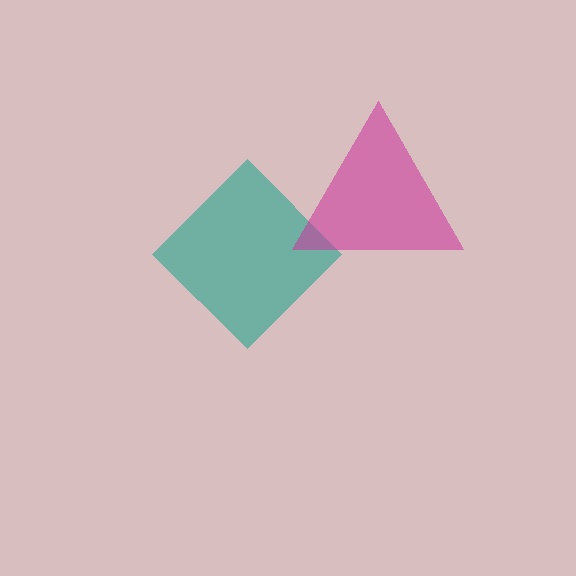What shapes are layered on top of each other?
The layered shapes are: a teal diamond, a magenta triangle.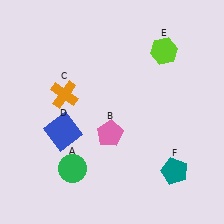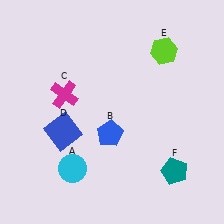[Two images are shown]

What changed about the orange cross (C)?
In Image 1, C is orange. In Image 2, it changed to magenta.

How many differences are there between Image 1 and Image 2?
There are 3 differences between the two images.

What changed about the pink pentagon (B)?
In Image 1, B is pink. In Image 2, it changed to blue.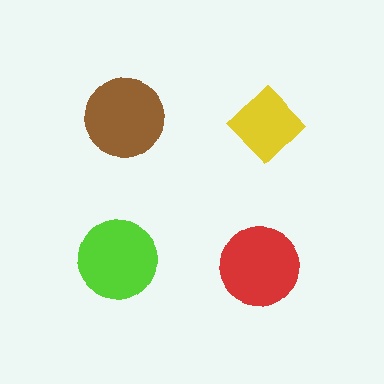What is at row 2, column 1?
A lime circle.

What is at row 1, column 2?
A yellow diamond.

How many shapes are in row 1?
2 shapes.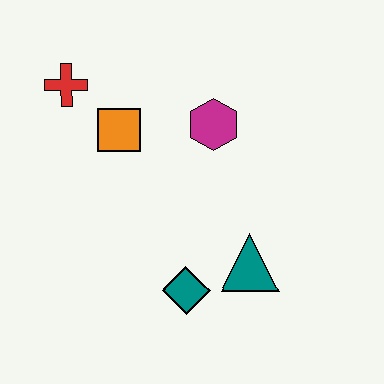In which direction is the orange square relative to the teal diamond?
The orange square is above the teal diamond.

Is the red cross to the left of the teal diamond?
Yes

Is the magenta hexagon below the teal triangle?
No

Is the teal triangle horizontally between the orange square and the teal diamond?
No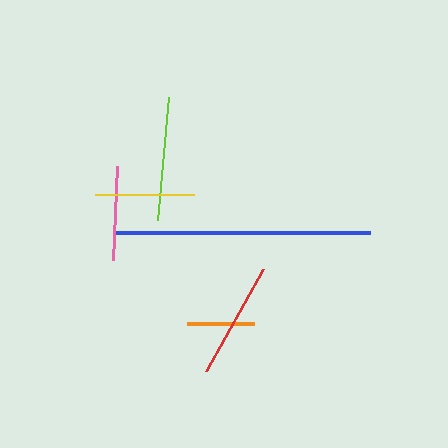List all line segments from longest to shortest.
From longest to shortest: blue, lime, red, yellow, pink, orange.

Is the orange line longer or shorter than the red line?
The red line is longer than the orange line.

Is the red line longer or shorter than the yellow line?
The red line is longer than the yellow line.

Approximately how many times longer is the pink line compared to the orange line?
The pink line is approximately 1.4 times the length of the orange line.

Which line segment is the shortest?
The orange line is the shortest at approximately 67 pixels.